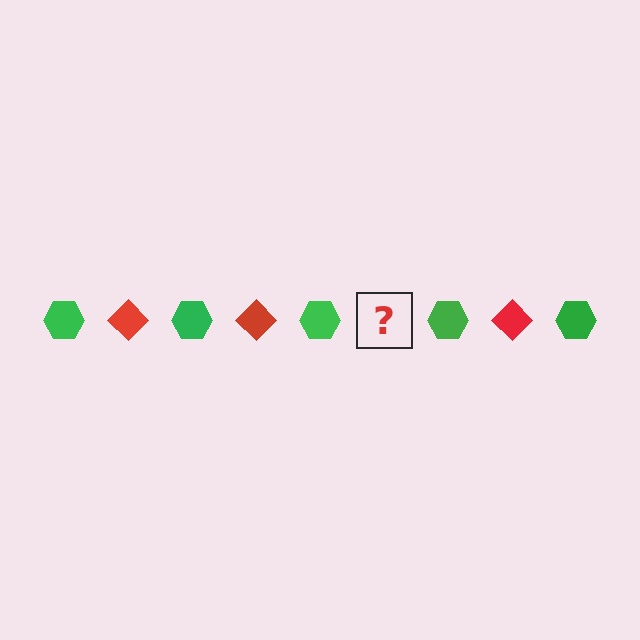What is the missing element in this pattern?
The missing element is a red diamond.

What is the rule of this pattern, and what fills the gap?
The rule is that the pattern alternates between green hexagon and red diamond. The gap should be filled with a red diamond.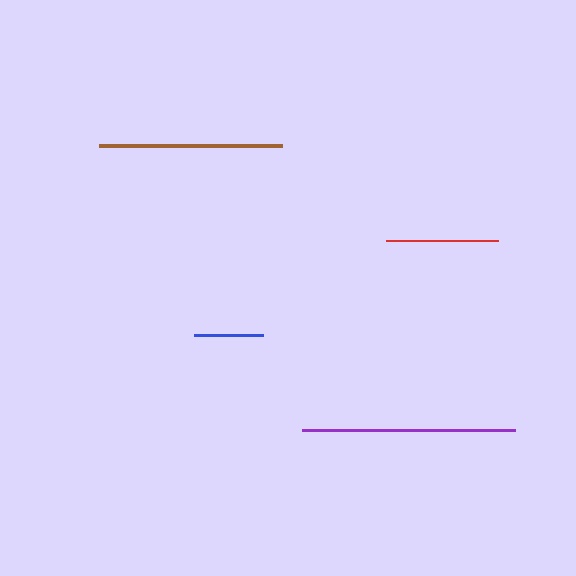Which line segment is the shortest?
The blue line is the shortest at approximately 69 pixels.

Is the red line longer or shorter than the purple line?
The purple line is longer than the red line.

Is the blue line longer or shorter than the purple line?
The purple line is longer than the blue line.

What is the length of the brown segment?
The brown segment is approximately 182 pixels long.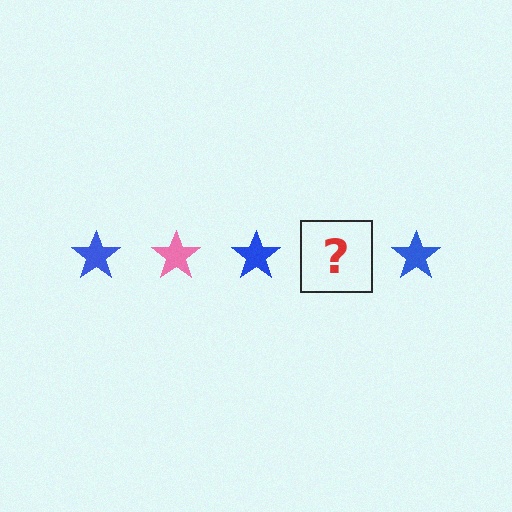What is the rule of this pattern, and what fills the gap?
The rule is that the pattern cycles through blue, pink stars. The gap should be filled with a pink star.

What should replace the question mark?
The question mark should be replaced with a pink star.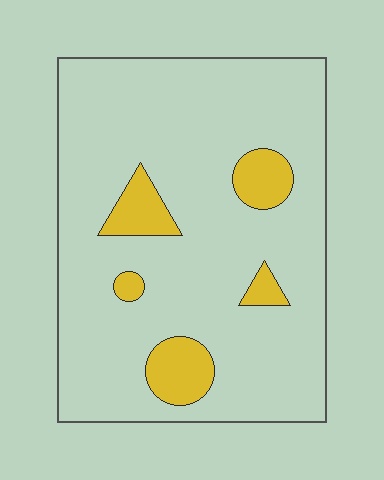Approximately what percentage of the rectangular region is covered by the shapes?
Approximately 10%.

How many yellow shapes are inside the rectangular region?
5.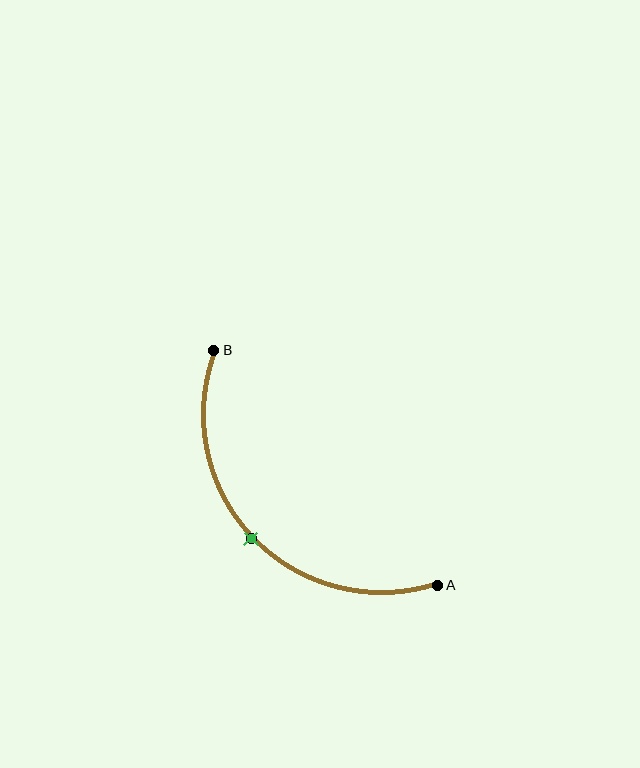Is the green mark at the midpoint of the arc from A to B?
Yes. The green mark lies on the arc at equal arc-length from both A and B — it is the arc midpoint.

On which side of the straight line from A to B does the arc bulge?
The arc bulges below and to the left of the straight line connecting A and B.